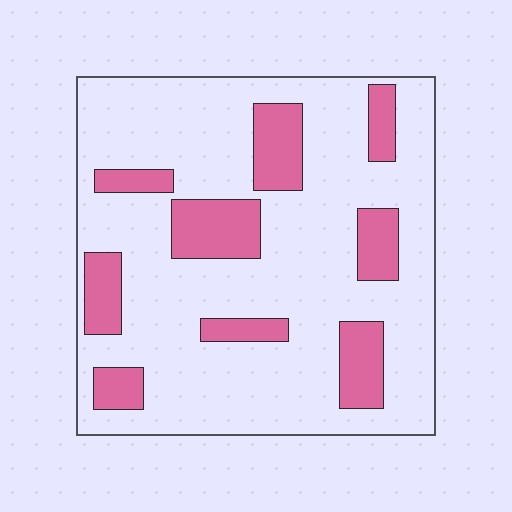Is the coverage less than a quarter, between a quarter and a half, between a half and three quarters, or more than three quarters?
Less than a quarter.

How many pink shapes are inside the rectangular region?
9.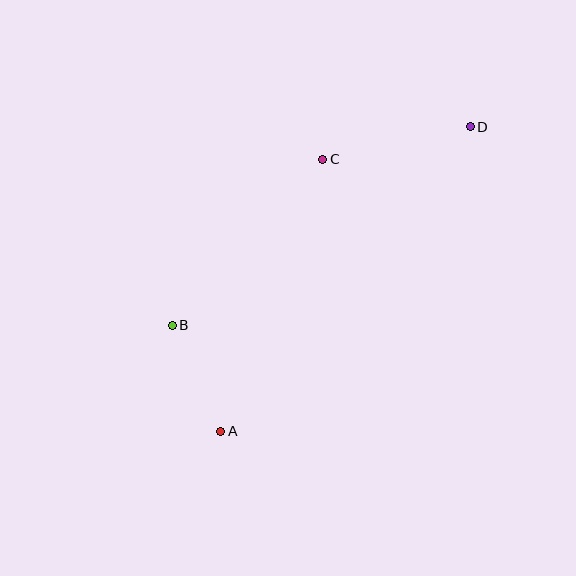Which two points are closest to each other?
Points A and B are closest to each other.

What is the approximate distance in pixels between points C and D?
The distance between C and D is approximately 151 pixels.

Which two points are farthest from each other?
Points A and D are farthest from each other.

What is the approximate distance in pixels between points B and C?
The distance between B and C is approximately 224 pixels.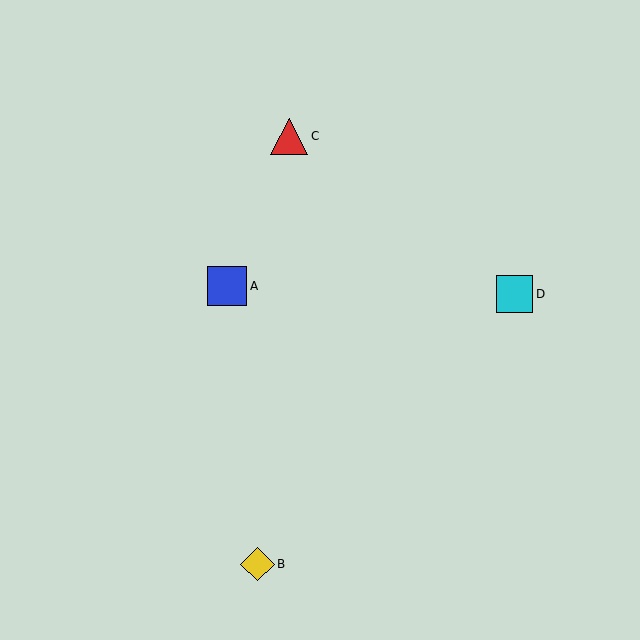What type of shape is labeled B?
Shape B is a yellow diamond.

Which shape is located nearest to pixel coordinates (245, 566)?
The yellow diamond (labeled B) at (257, 564) is nearest to that location.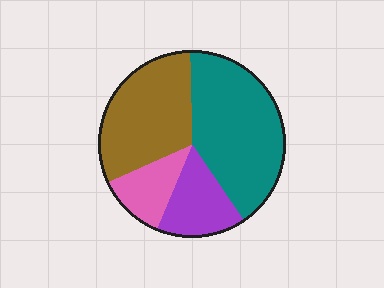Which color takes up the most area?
Teal, at roughly 40%.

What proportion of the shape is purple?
Purple takes up about one sixth (1/6) of the shape.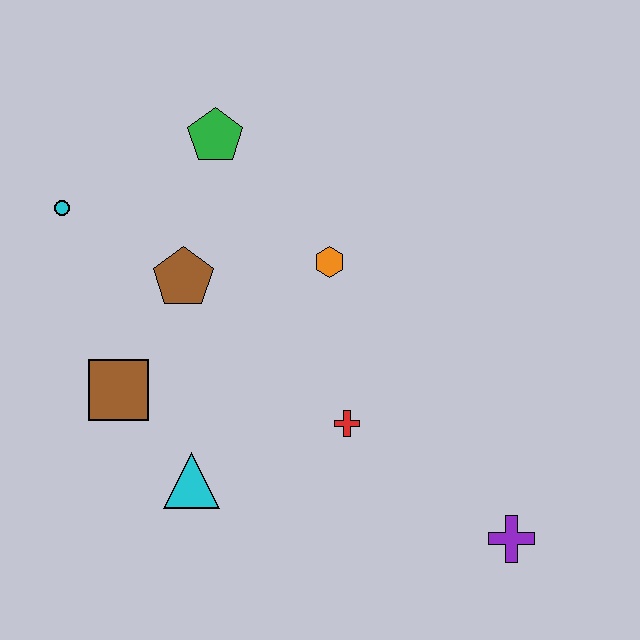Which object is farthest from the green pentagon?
The purple cross is farthest from the green pentagon.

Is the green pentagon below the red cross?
No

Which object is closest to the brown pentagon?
The brown square is closest to the brown pentagon.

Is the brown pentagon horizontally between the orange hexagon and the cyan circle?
Yes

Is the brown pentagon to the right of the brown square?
Yes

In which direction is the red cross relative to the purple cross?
The red cross is to the left of the purple cross.